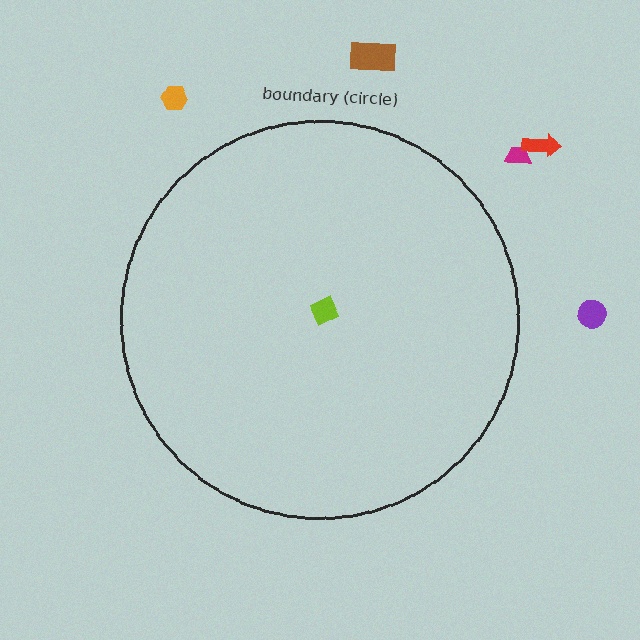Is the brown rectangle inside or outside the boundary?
Outside.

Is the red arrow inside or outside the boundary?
Outside.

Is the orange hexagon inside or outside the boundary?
Outside.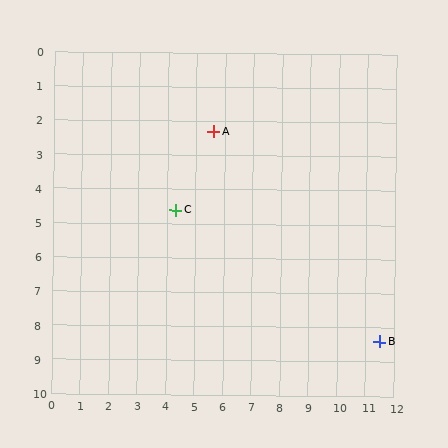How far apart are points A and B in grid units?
Points A and B are about 8.5 grid units apart.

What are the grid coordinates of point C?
Point C is at approximately (4.3, 4.6).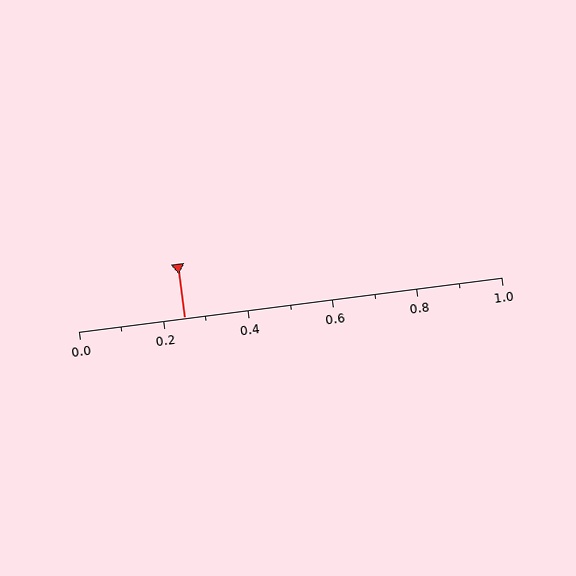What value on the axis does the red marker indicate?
The marker indicates approximately 0.25.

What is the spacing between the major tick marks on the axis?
The major ticks are spaced 0.2 apart.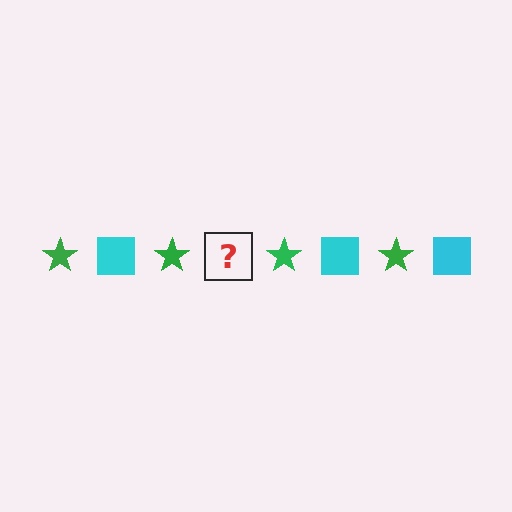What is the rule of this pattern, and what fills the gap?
The rule is that the pattern alternates between green star and cyan square. The gap should be filled with a cyan square.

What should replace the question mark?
The question mark should be replaced with a cyan square.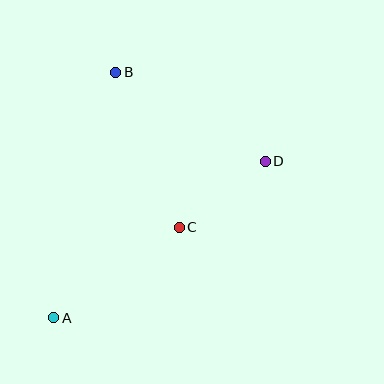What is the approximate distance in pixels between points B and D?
The distance between B and D is approximately 174 pixels.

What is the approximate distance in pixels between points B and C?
The distance between B and C is approximately 168 pixels.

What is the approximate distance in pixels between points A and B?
The distance between A and B is approximately 253 pixels.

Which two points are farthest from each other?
Points A and D are farthest from each other.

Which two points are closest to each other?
Points C and D are closest to each other.